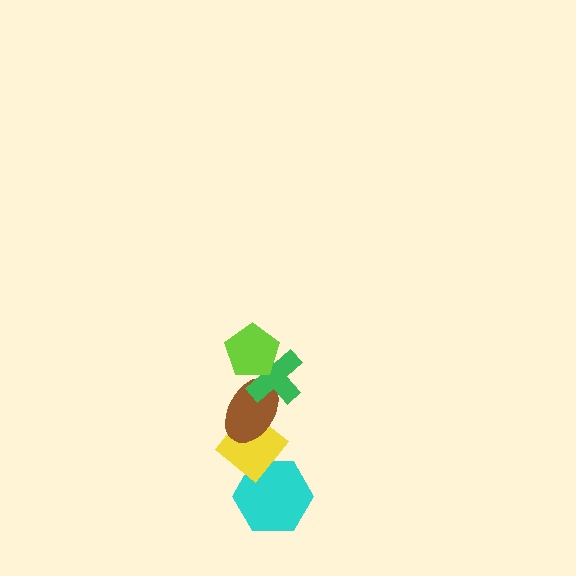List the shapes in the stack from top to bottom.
From top to bottom: the lime pentagon, the green cross, the brown ellipse, the yellow diamond, the cyan hexagon.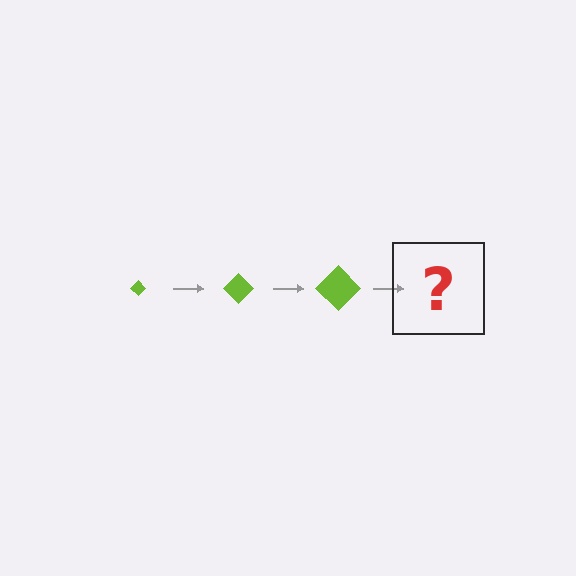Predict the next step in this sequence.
The next step is a lime diamond, larger than the previous one.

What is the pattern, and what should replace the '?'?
The pattern is that the diamond gets progressively larger each step. The '?' should be a lime diamond, larger than the previous one.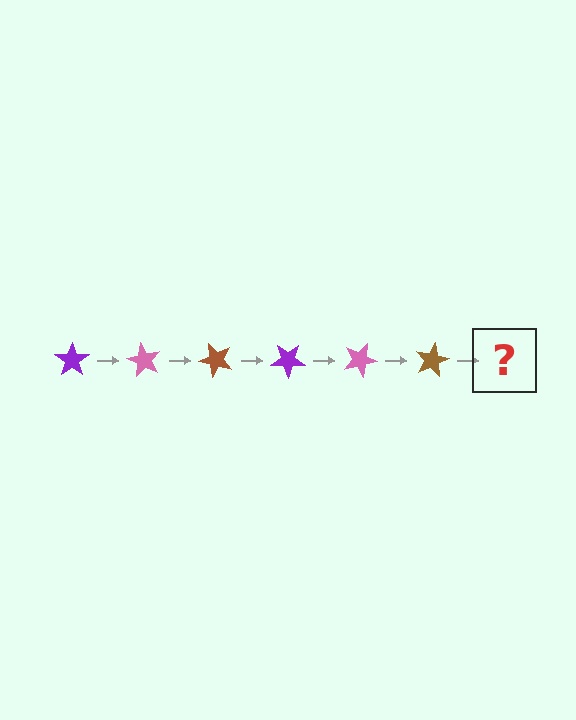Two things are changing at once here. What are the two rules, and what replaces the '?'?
The two rules are that it rotates 60 degrees each step and the color cycles through purple, pink, and brown. The '?' should be a purple star, rotated 360 degrees from the start.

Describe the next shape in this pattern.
It should be a purple star, rotated 360 degrees from the start.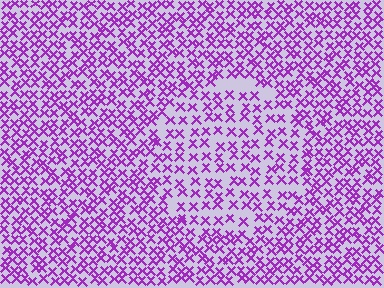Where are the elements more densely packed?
The elements are more densely packed outside the circle boundary.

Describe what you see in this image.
The image contains small purple elements arranged at two different densities. A circle-shaped region is visible where the elements are less densely packed than the surrounding area.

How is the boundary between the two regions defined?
The boundary is defined by a change in element density (approximately 1.6x ratio). All elements are the same color, size, and shape.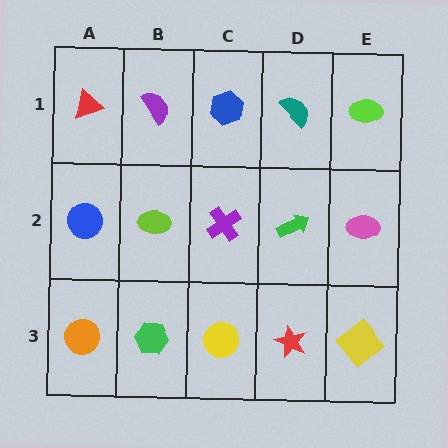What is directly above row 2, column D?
A teal semicircle.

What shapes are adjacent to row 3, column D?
A green arrow (row 2, column D), a yellow circle (row 3, column C), a yellow diamond (row 3, column E).